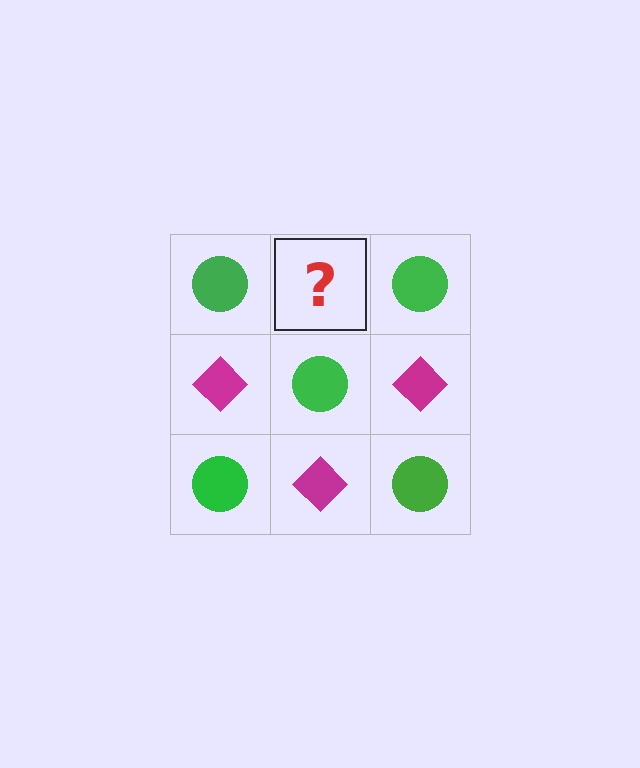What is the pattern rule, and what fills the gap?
The rule is that it alternates green circle and magenta diamond in a checkerboard pattern. The gap should be filled with a magenta diamond.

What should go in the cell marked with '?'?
The missing cell should contain a magenta diamond.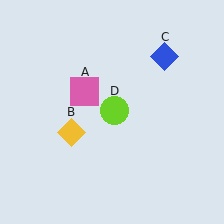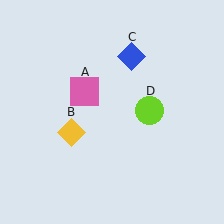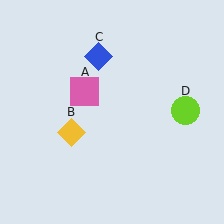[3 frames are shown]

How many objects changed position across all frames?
2 objects changed position: blue diamond (object C), lime circle (object D).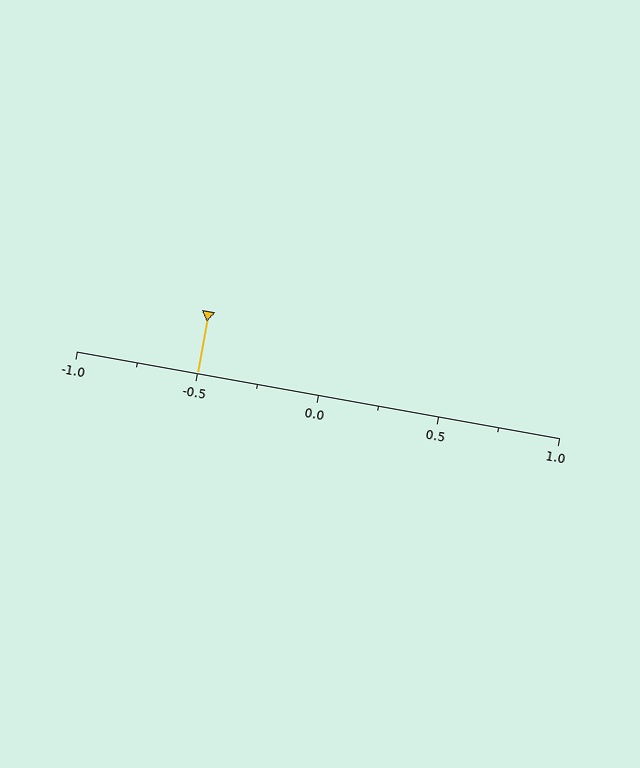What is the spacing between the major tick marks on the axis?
The major ticks are spaced 0.5 apart.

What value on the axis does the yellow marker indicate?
The marker indicates approximately -0.5.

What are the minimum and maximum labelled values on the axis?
The axis runs from -1.0 to 1.0.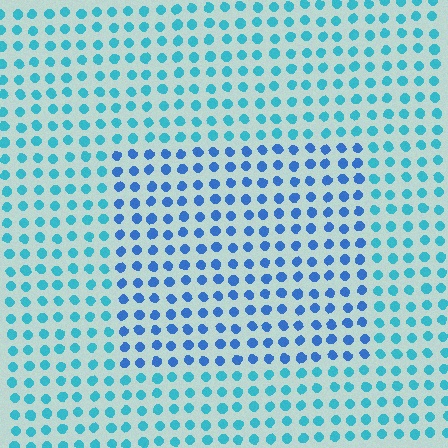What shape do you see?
I see a rectangle.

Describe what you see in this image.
The image is filled with small cyan elements in a uniform arrangement. A rectangle-shaped region is visible where the elements are tinted to a slightly different hue, forming a subtle color boundary.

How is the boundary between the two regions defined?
The boundary is defined purely by a slight shift in hue (about 30 degrees). Spacing, size, and orientation are identical on both sides.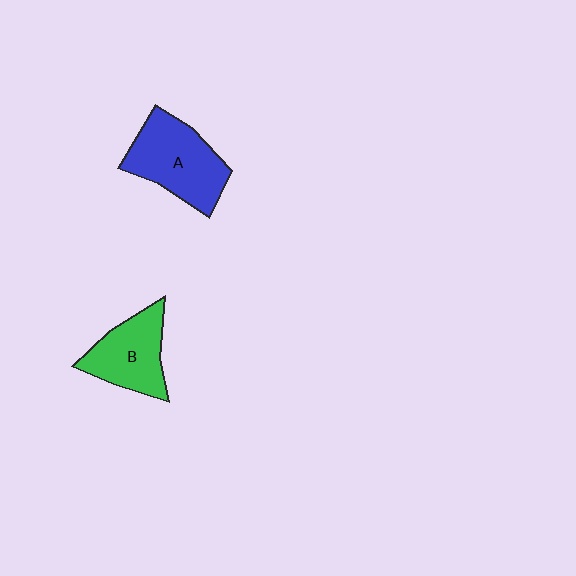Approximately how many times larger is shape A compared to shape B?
Approximately 1.2 times.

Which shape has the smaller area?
Shape B (green).